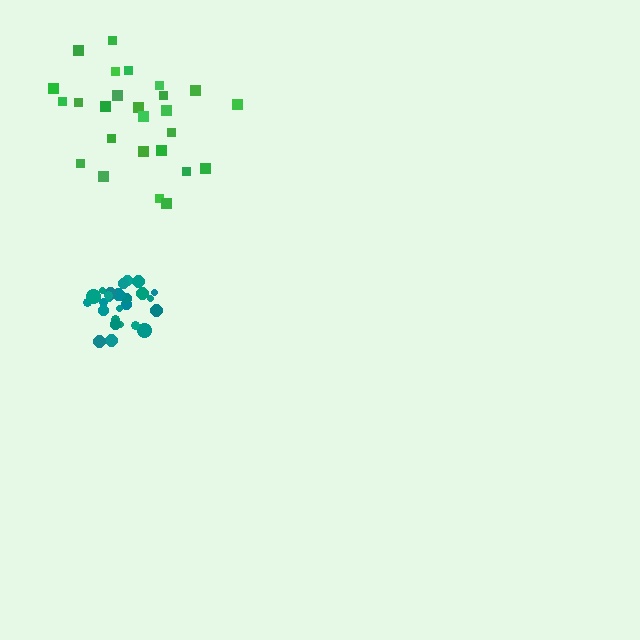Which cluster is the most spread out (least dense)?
Green.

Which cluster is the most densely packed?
Teal.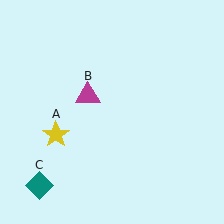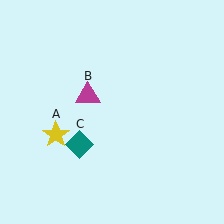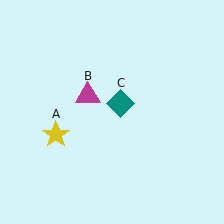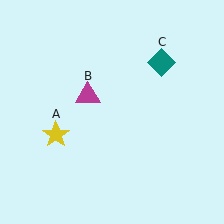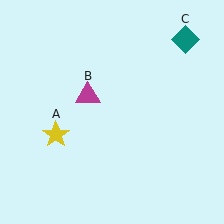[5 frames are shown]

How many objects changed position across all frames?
1 object changed position: teal diamond (object C).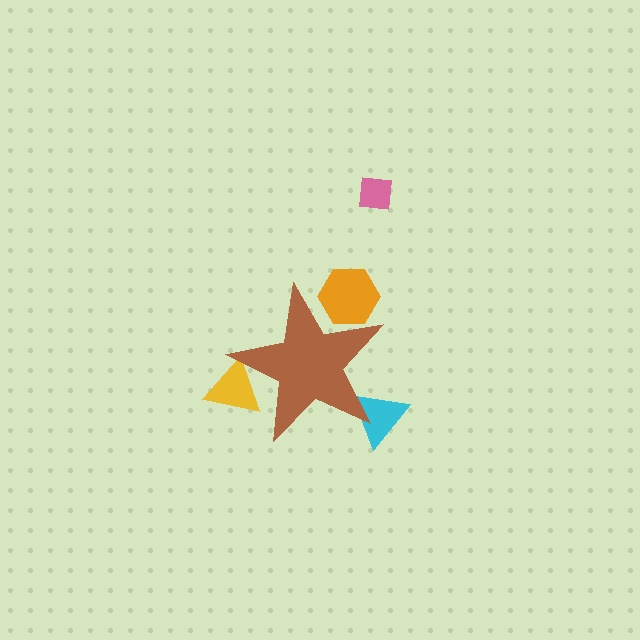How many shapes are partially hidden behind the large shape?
3 shapes are partially hidden.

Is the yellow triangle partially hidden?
Yes, the yellow triangle is partially hidden behind the brown star.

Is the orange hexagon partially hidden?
Yes, the orange hexagon is partially hidden behind the brown star.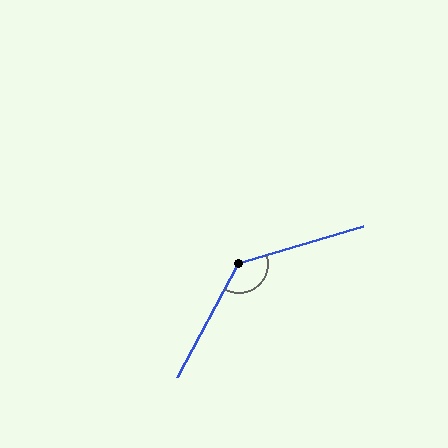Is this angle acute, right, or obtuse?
It is obtuse.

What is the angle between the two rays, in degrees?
Approximately 135 degrees.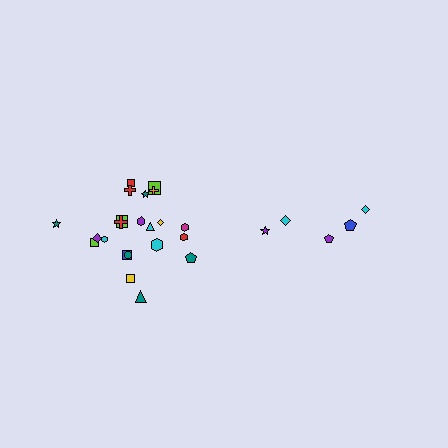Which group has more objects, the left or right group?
The left group.